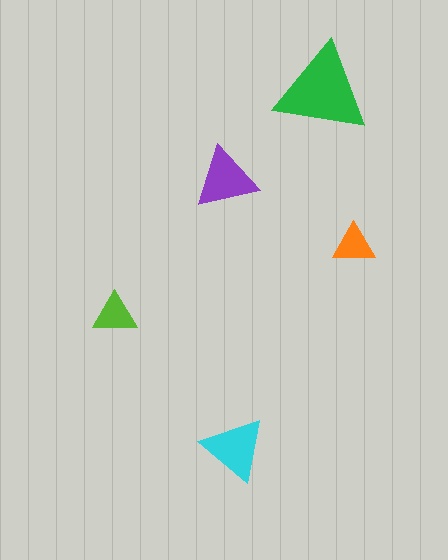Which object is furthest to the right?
The orange triangle is rightmost.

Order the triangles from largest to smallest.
the green one, the cyan one, the purple one, the lime one, the orange one.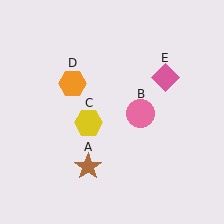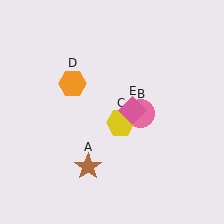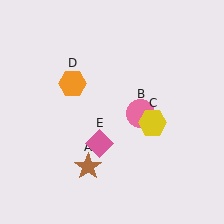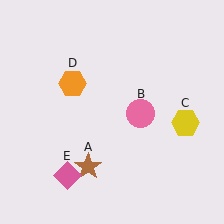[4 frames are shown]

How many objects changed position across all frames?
2 objects changed position: yellow hexagon (object C), pink diamond (object E).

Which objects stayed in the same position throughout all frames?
Brown star (object A) and pink circle (object B) and orange hexagon (object D) remained stationary.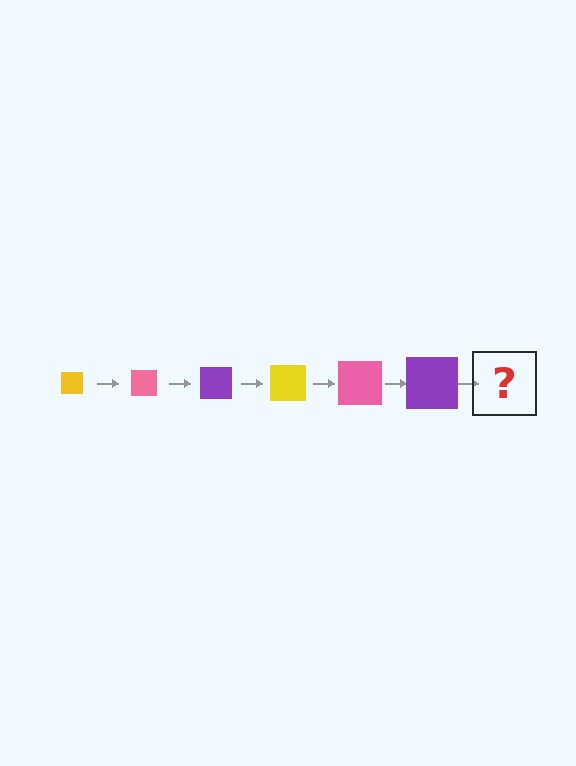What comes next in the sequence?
The next element should be a yellow square, larger than the previous one.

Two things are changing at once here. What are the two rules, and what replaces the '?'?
The two rules are that the square grows larger each step and the color cycles through yellow, pink, and purple. The '?' should be a yellow square, larger than the previous one.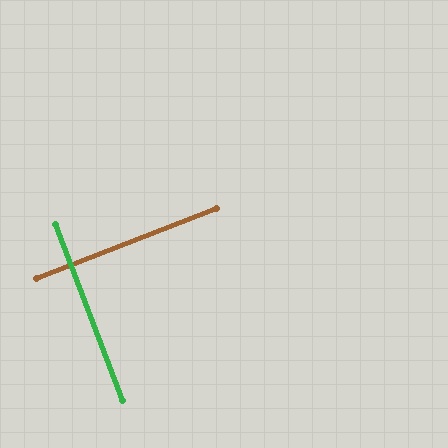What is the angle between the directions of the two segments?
Approximately 90 degrees.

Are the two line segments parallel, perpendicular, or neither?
Perpendicular — they meet at approximately 90°.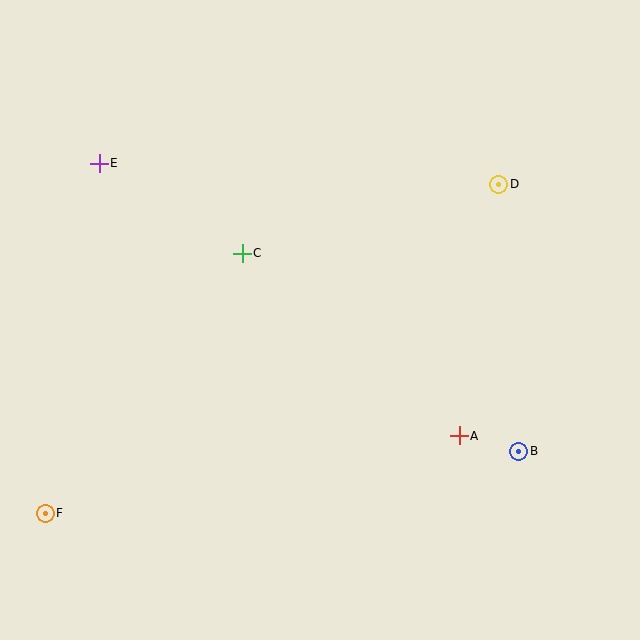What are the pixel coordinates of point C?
Point C is at (242, 253).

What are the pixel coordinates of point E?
Point E is at (99, 163).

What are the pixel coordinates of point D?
Point D is at (499, 184).